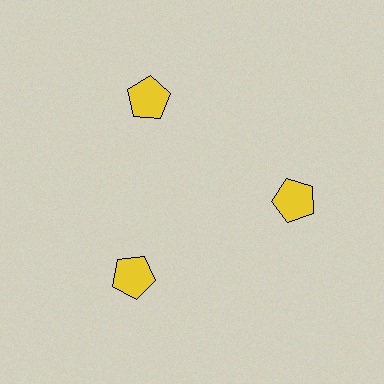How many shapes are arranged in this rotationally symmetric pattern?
There are 3 shapes, arranged in 3 groups of 1.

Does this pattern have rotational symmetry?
Yes, this pattern has 3-fold rotational symmetry. It looks the same after rotating 120 degrees around the center.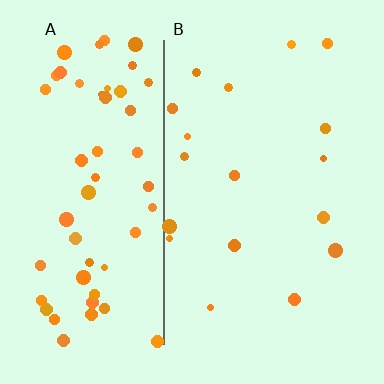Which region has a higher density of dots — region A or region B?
A (the left).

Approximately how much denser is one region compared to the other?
Approximately 3.3× — region A over region B.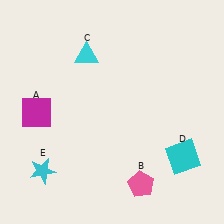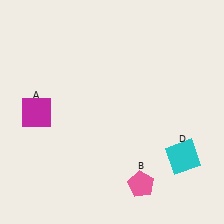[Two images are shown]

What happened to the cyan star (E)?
The cyan star (E) was removed in Image 2. It was in the bottom-left area of Image 1.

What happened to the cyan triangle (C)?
The cyan triangle (C) was removed in Image 2. It was in the top-left area of Image 1.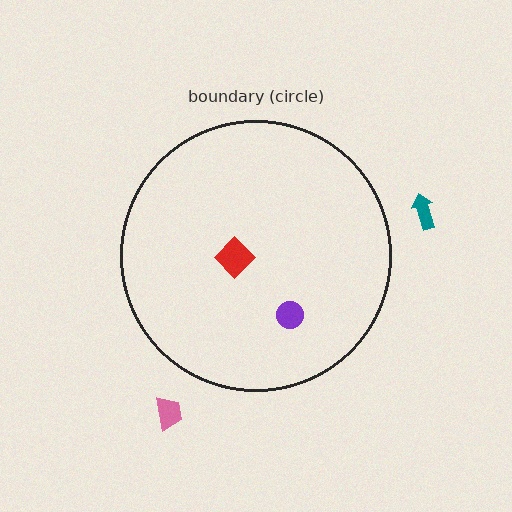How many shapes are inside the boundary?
2 inside, 2 outside.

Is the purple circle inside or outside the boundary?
Inside.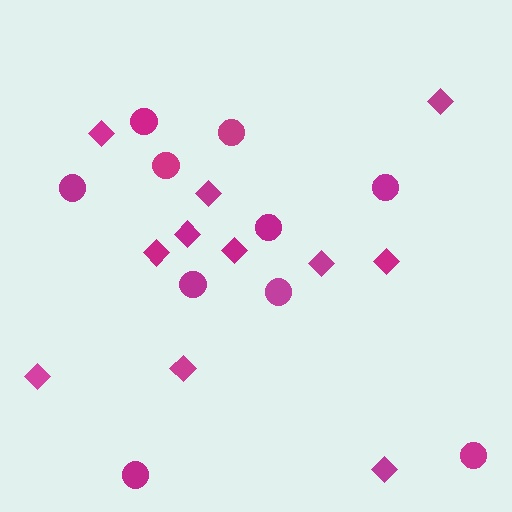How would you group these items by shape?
There are 2 groups: one group of diamonds (11) and one group of circles (10).